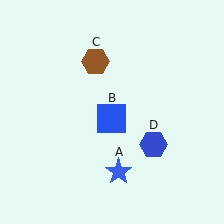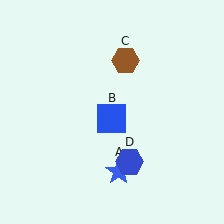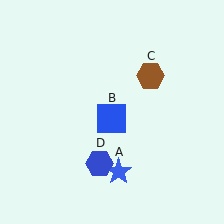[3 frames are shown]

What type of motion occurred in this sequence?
The brown hexagon (object C), blue hexagon (object D) rotated clockwise around the center of the scene.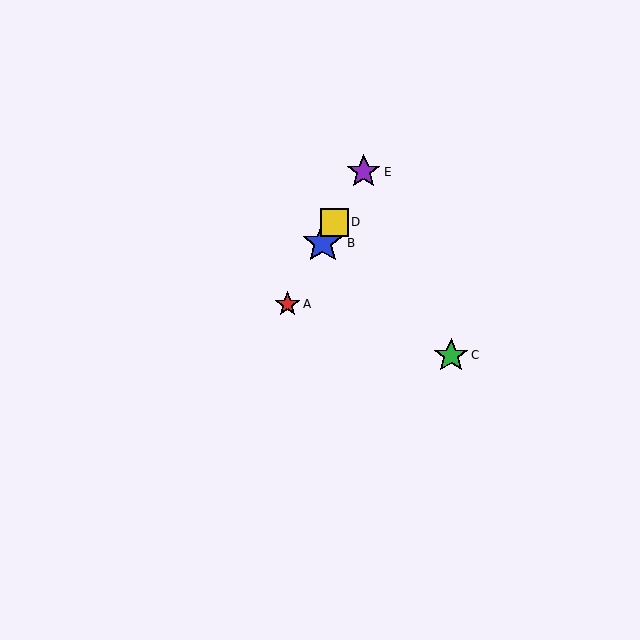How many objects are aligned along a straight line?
4 objects (A, B, D, E) are aligned along a straight line.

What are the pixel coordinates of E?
Object E is at (364, 172).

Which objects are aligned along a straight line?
Objects A, B, D, E are aligned along a straight line.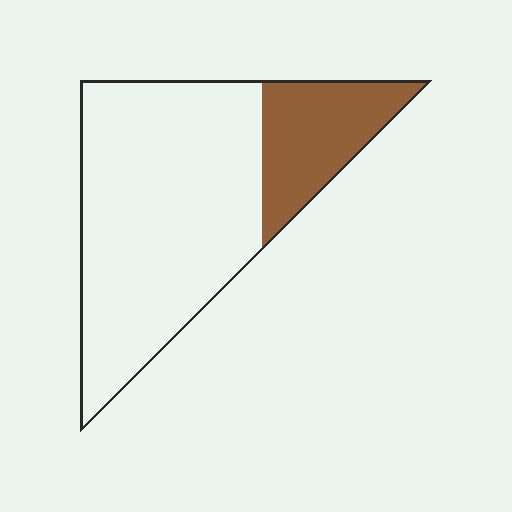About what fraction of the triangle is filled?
About one quarter (1/4).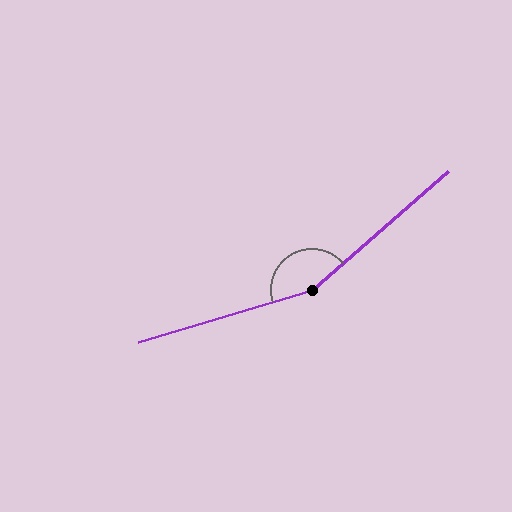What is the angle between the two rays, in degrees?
Approximately 156 degrees.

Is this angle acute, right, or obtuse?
It is obtuse.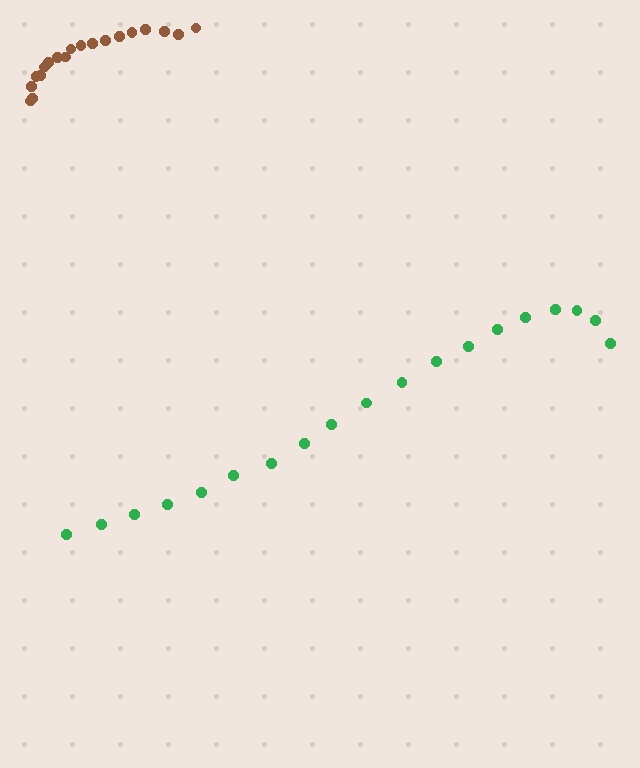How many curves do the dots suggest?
There are 2 distinct paths.